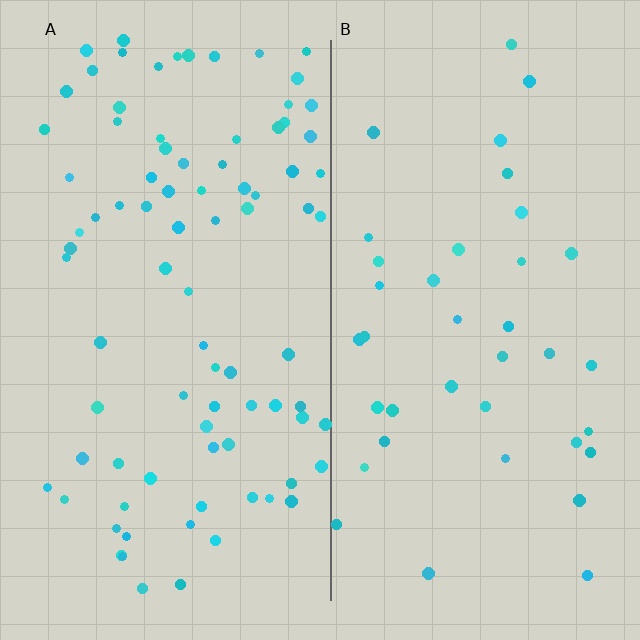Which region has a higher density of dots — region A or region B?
A (the left).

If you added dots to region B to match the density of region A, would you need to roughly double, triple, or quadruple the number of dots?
Approximately double.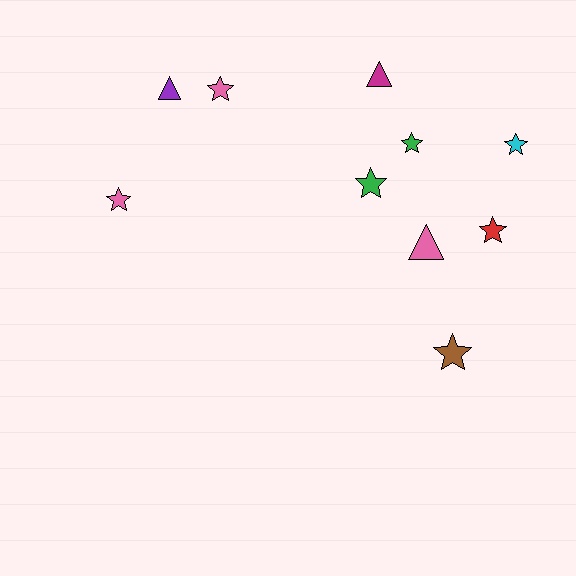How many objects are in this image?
There are 10 objects.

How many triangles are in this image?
There are 3 triangles.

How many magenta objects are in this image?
There is 1 magenta object.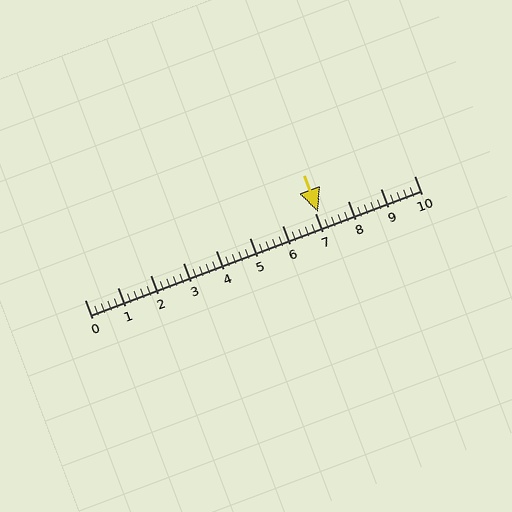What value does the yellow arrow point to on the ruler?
The yellow arrow points to approximately 7.1.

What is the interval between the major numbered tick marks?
The major tick marks are spaced 1 units apart.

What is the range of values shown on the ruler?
The ruler shows values from 0 to 10.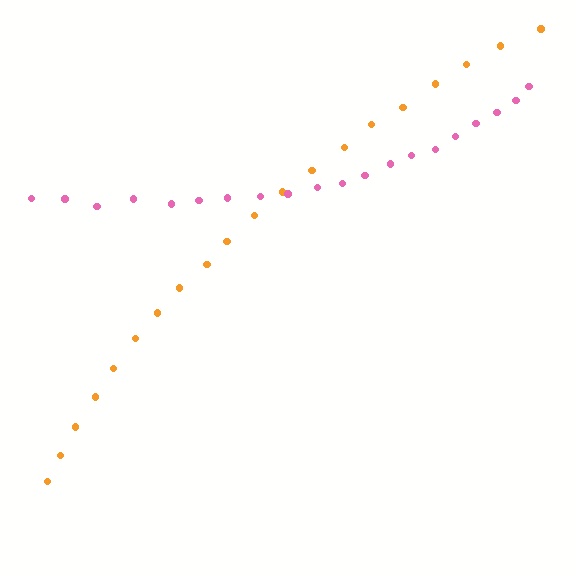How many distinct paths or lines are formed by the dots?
There are 2 distinct paths.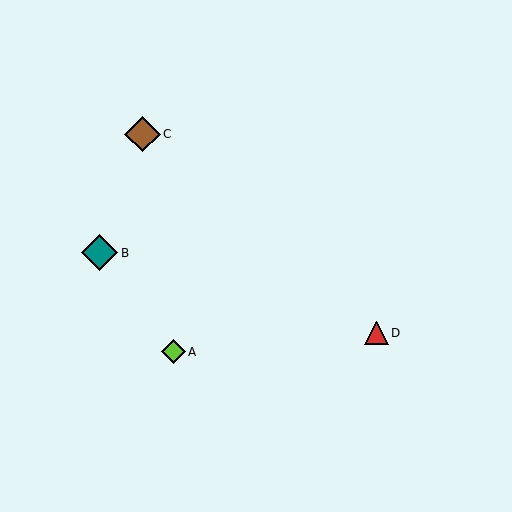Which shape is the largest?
The teal diamond (labeled B) is the largest.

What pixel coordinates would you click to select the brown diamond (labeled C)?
Click at (143, 134) to select the brown diamond C.